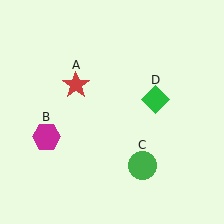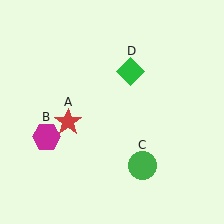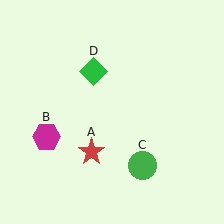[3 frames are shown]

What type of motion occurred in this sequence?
The red star (object A), green diamond (object D) rotated counterclockwise around the center of the scene.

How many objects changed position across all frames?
2 objects changed position: red star (object A), green diamond (object D).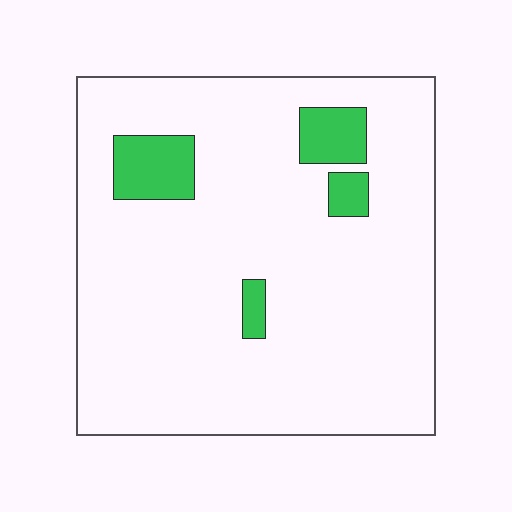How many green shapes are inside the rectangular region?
4.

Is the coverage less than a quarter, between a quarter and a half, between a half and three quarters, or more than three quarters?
Less than a quarter.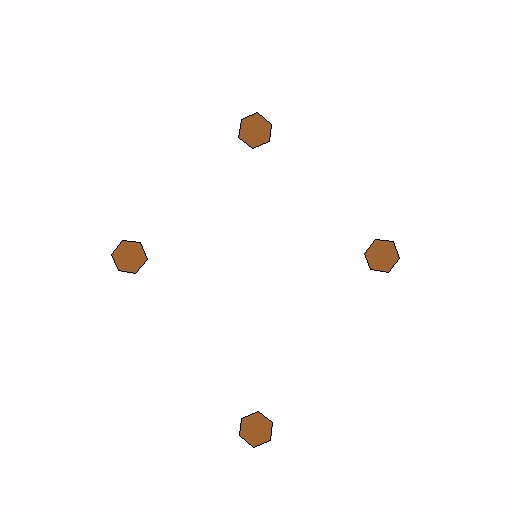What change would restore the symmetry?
The symmetry would be restored by moving it inward, back onto the ring so that all 4 hexagons sit at equal angles and equal distance from the center.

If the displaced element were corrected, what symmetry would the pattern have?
It would have 4-fold rotational symmetry — the pattern would map onto itself every 90 degrees.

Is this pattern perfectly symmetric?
No. The 4 brown hexagons are arranged in a ring, but one element near the 6 o'clock position is pushed outward from the center, breaking the 4-fold rotational symmetry.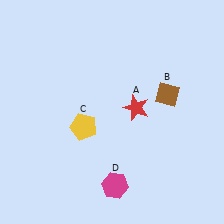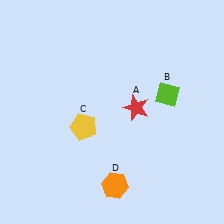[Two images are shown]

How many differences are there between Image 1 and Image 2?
There are 2 differences between the two images.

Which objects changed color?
B changed from brown to lime. D changed from magenta to orange.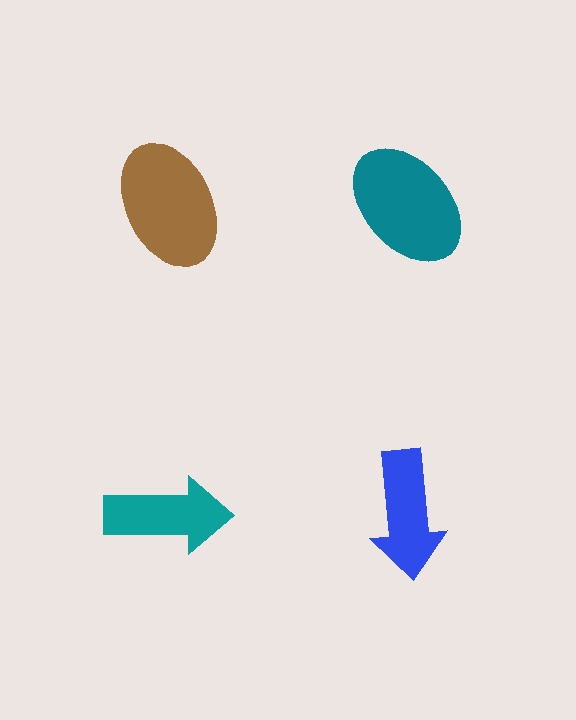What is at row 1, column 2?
A teal ellipse.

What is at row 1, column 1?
A brown ellipse.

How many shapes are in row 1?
2 shapes.